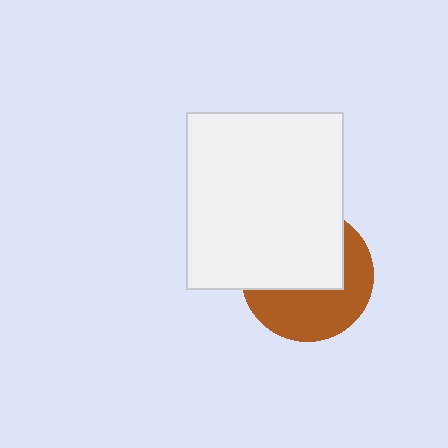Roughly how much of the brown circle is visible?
About half of it is visible (roughly 48%).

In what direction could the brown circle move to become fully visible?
The brown circle could move down. That would shift it out from behind the white rectangle entirely.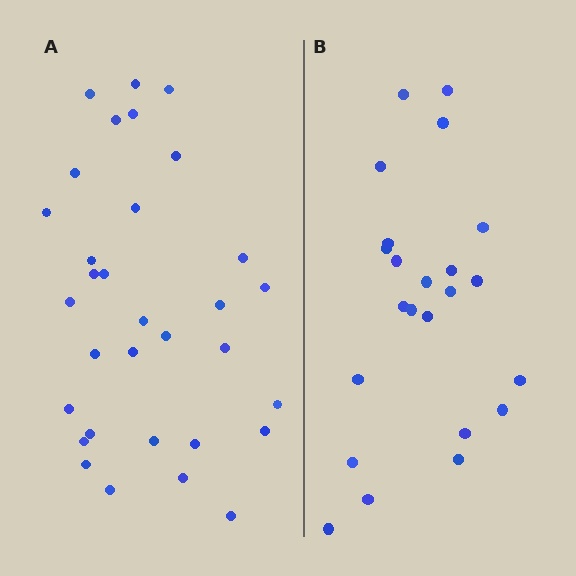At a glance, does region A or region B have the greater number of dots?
Region A (the left region) has more dots.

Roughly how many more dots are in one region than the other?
Region A has roughly 8 or so more dots than region B.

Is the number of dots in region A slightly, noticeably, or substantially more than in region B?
Region A has noticeably more, but not dramatically so. The ratio is roughly 1.4 to 1.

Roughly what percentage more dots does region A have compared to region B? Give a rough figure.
About 40% more.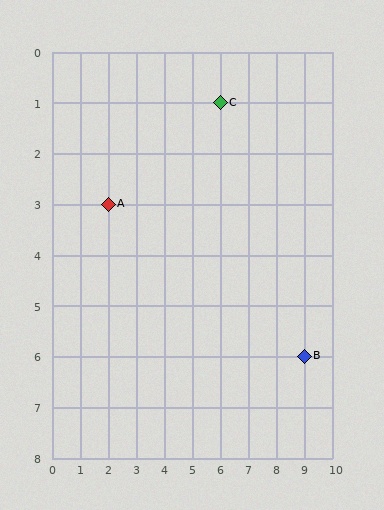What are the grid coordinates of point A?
Point A is at grid coordinates (2, 3).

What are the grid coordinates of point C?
Point C is at grid coordinates (6, 1).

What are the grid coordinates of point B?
Point B is at grid coordinates (9, 6).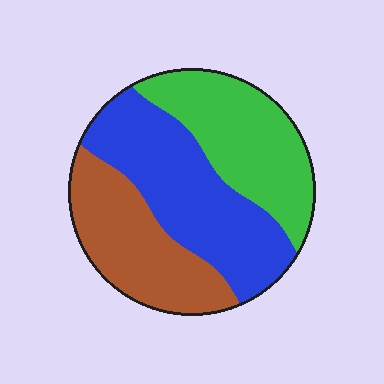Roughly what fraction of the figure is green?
Green takes up about one third (1/3) of the figure.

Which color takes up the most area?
Blue, at roughly 40%.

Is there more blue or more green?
Blue.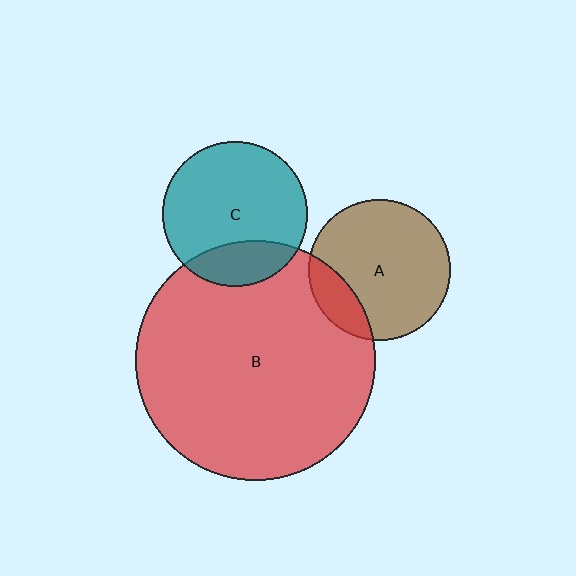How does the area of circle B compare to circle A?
Approximately 2.9 times.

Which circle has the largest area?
Circle B (red).